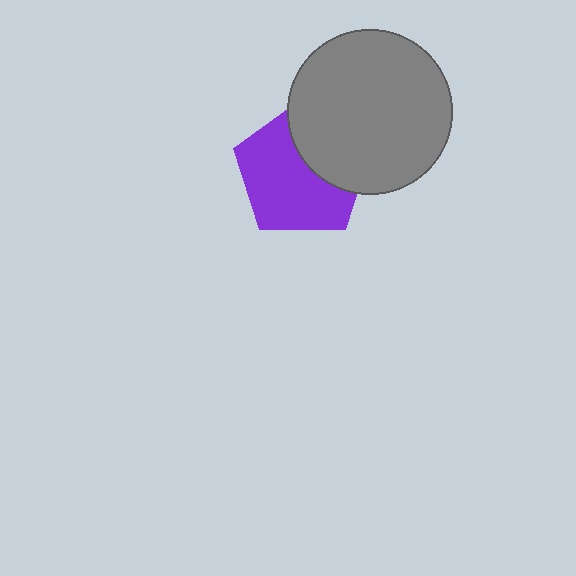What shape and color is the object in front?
The object in front is a gray circle.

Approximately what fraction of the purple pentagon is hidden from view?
Roughly 36% of the purple pentagon is hidden behind the gray circle.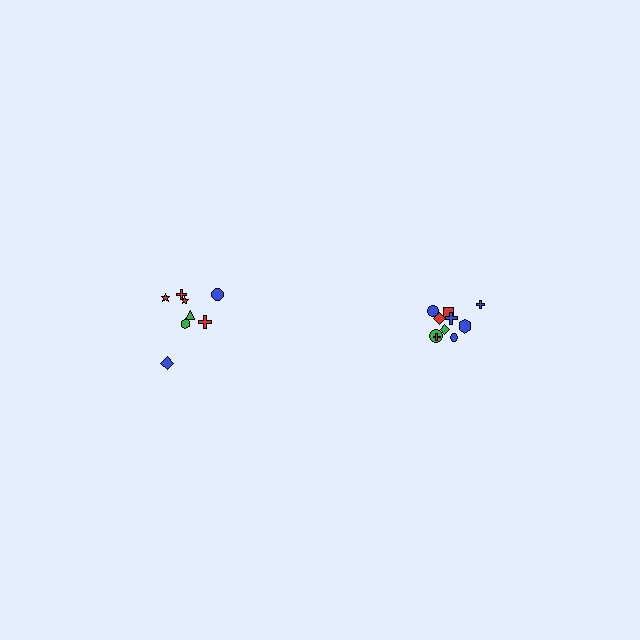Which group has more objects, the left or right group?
The right group.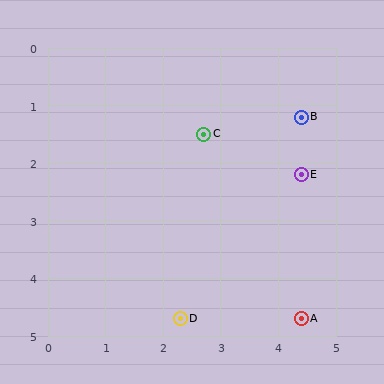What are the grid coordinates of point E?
Point E is at approximately (4.4, 2.2).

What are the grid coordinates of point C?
Point C is at approximately (2.7, 1.5).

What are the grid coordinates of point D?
Point D is at approximately (2.3, 4.7).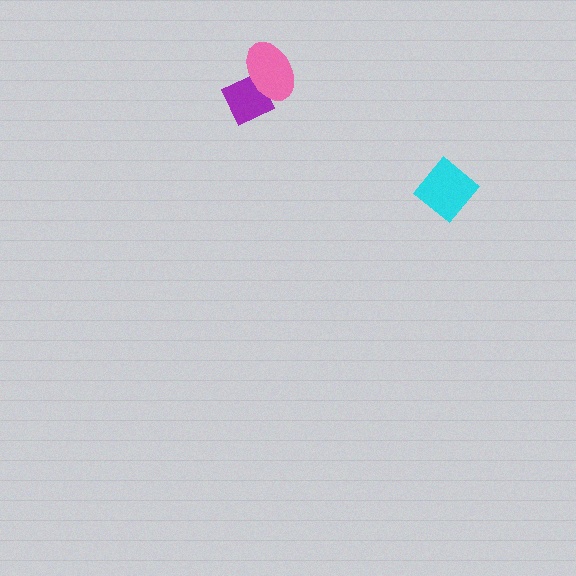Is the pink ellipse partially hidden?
No, no other shape covers it.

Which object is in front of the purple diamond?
The pink ellipse is in front of the purple diamond.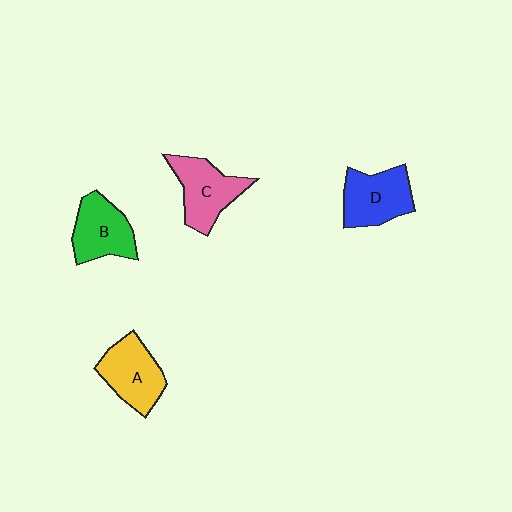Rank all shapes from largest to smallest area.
From largest to smallest: C (pink), D (blue), A (yellow), B (green).